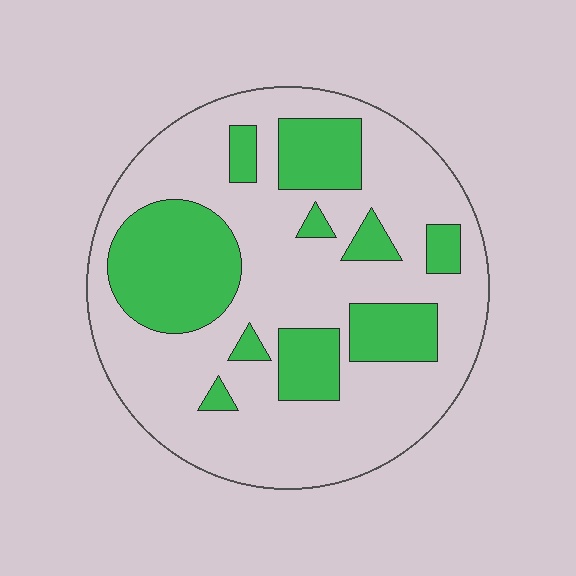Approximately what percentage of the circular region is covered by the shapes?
Approximately 30%.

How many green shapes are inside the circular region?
10.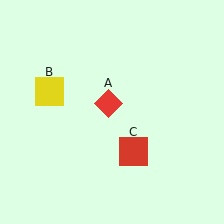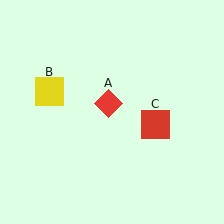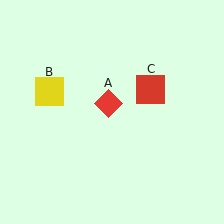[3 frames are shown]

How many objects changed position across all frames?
1 object changed position: red square (object C).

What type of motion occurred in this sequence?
The red square (object C) rotated counterclockwise around the center of the scene.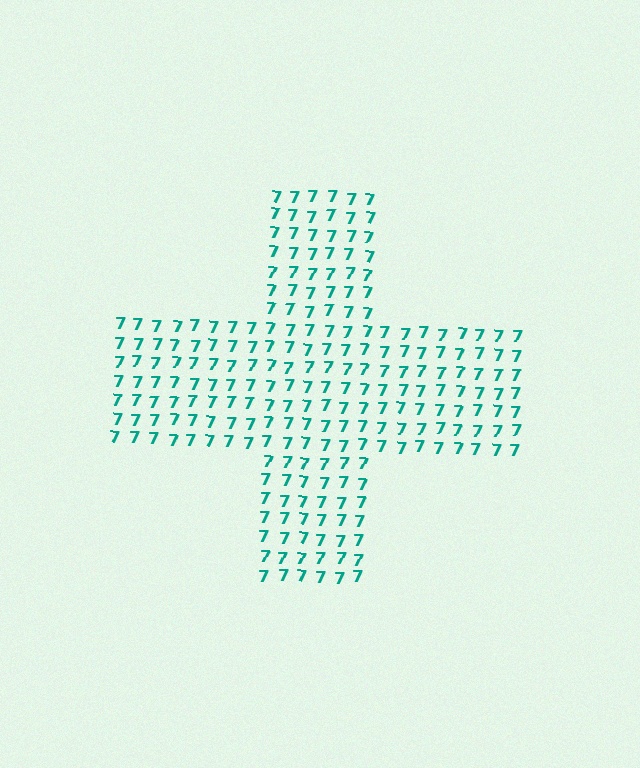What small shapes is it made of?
It is made of small digit 7's.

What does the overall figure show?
The overall figure shows a cross.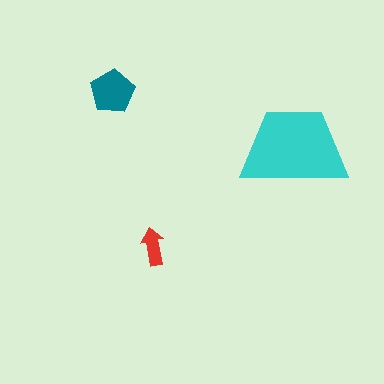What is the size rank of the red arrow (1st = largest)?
3rd.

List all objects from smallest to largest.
The red arrow, the teal pentagon, the cyan trapezoid.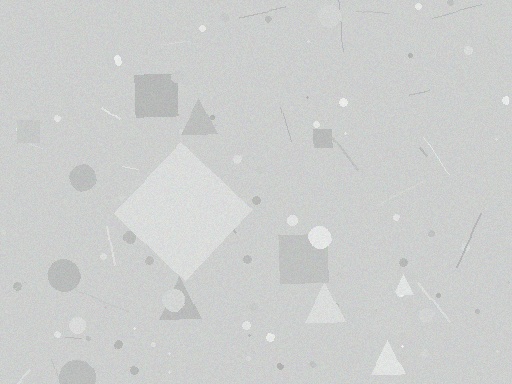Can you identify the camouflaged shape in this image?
The camouflaged shape is a diamond.